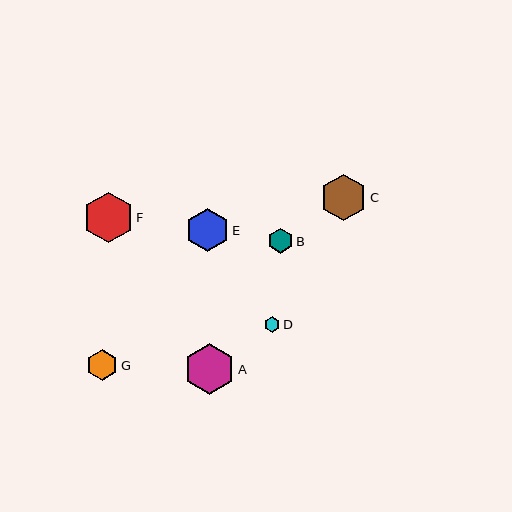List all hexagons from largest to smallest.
From largest to smallest: A, F, C, E, G, B, D.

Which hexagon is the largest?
Hexagon A is the largest with a size of approximately 51 pixels.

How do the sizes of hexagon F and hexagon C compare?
Hexagon F and hexagon C are approximately the same size.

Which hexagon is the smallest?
Hexagon D is the smallest with a size of approximately 16 pixels.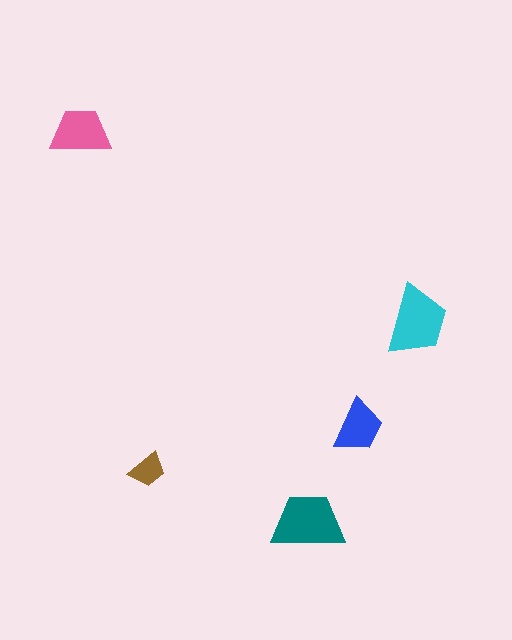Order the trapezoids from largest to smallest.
the teal one, the cyan one, the pink one, the blue one, the brown one.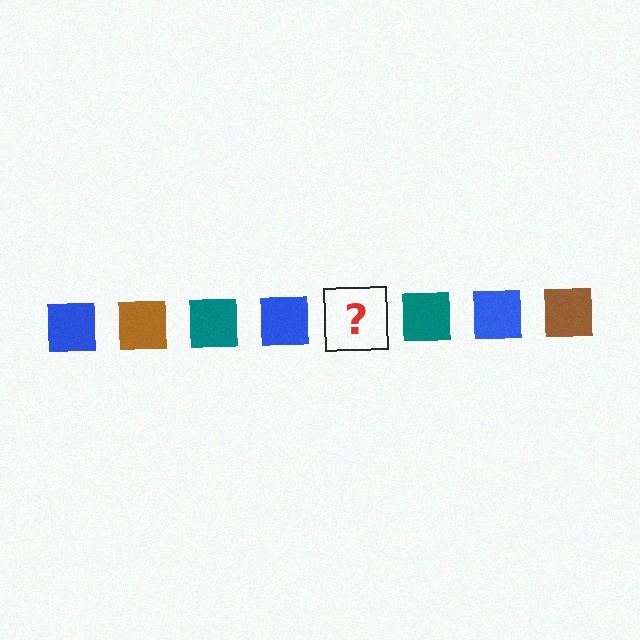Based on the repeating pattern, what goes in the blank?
The blank should be a brown square.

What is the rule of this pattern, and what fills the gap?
The rule is that the pattern cycles through blue, brown, teal squares. The gap should be filled with a brown square.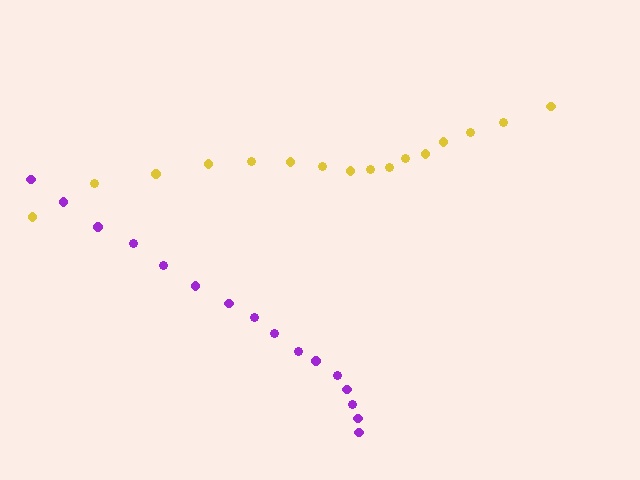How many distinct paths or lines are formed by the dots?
There are 2 distinct paths.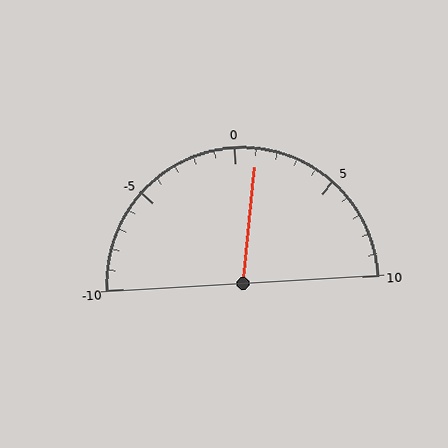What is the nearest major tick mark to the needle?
The nearest major tick mark is 0.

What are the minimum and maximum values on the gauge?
The gauge ranges from -10 to 10.